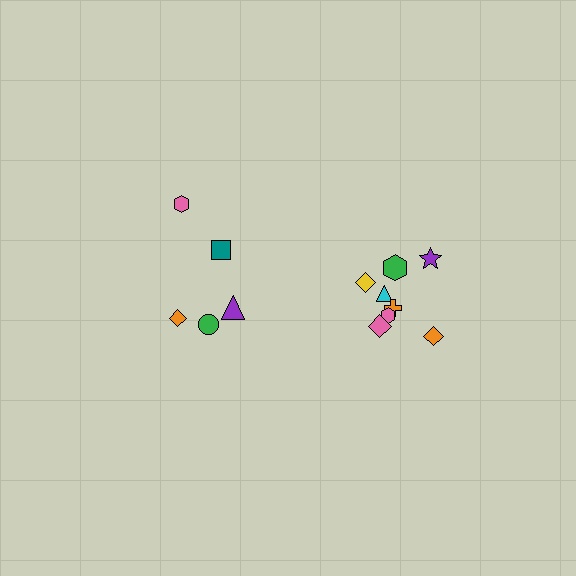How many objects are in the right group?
There are 8 objects.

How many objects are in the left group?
There are 5 objects.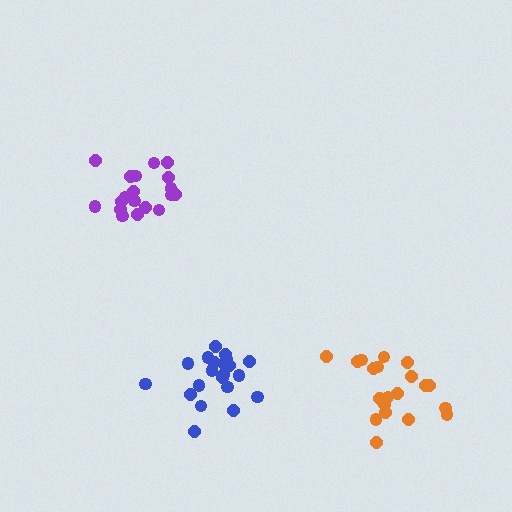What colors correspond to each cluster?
The clusters are colored: purple, blue, orange.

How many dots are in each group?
Group 1: 19 dots, Group 2: 21 dots, Group 3: 20 dots (60 total).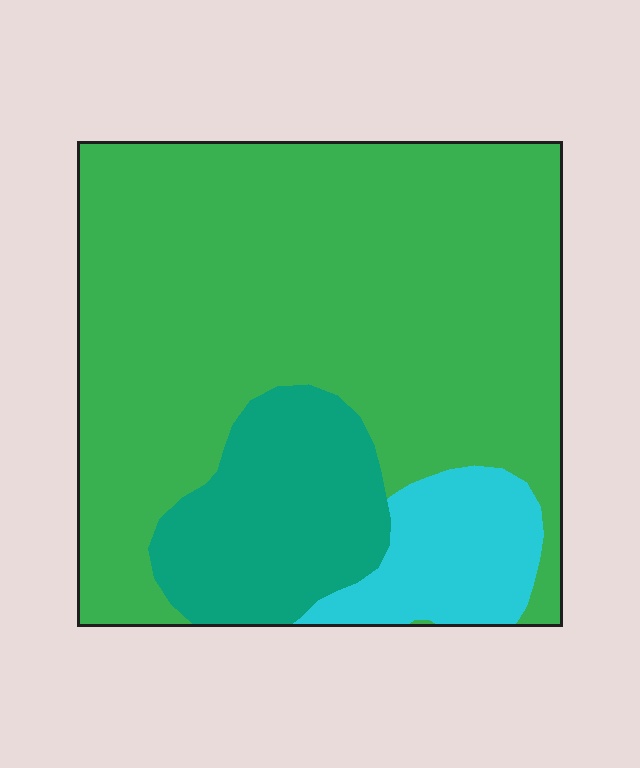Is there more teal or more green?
Green.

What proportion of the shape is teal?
Teal covers about 15% of the shape.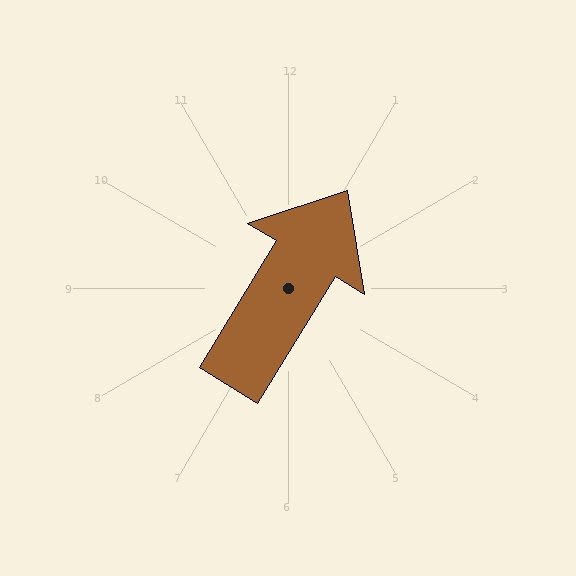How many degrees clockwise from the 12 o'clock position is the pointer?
Approximately 31 degrees.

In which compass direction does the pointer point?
Northeast.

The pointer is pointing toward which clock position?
Roughly 1 o'clock.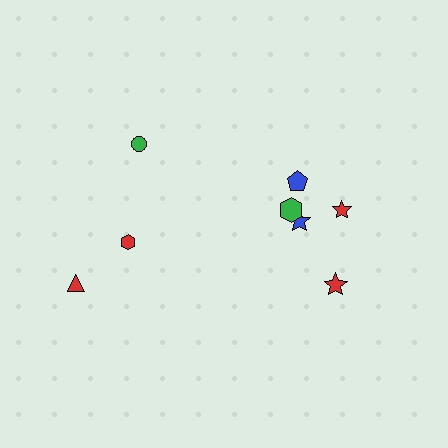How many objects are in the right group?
There are 5 objects.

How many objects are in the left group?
There are 3 objects.